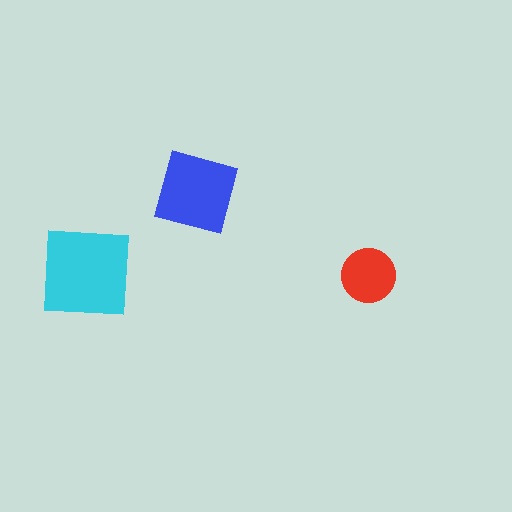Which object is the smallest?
The red circle.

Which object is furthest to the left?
The cyan square is leftmost.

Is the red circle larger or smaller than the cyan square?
Smaller.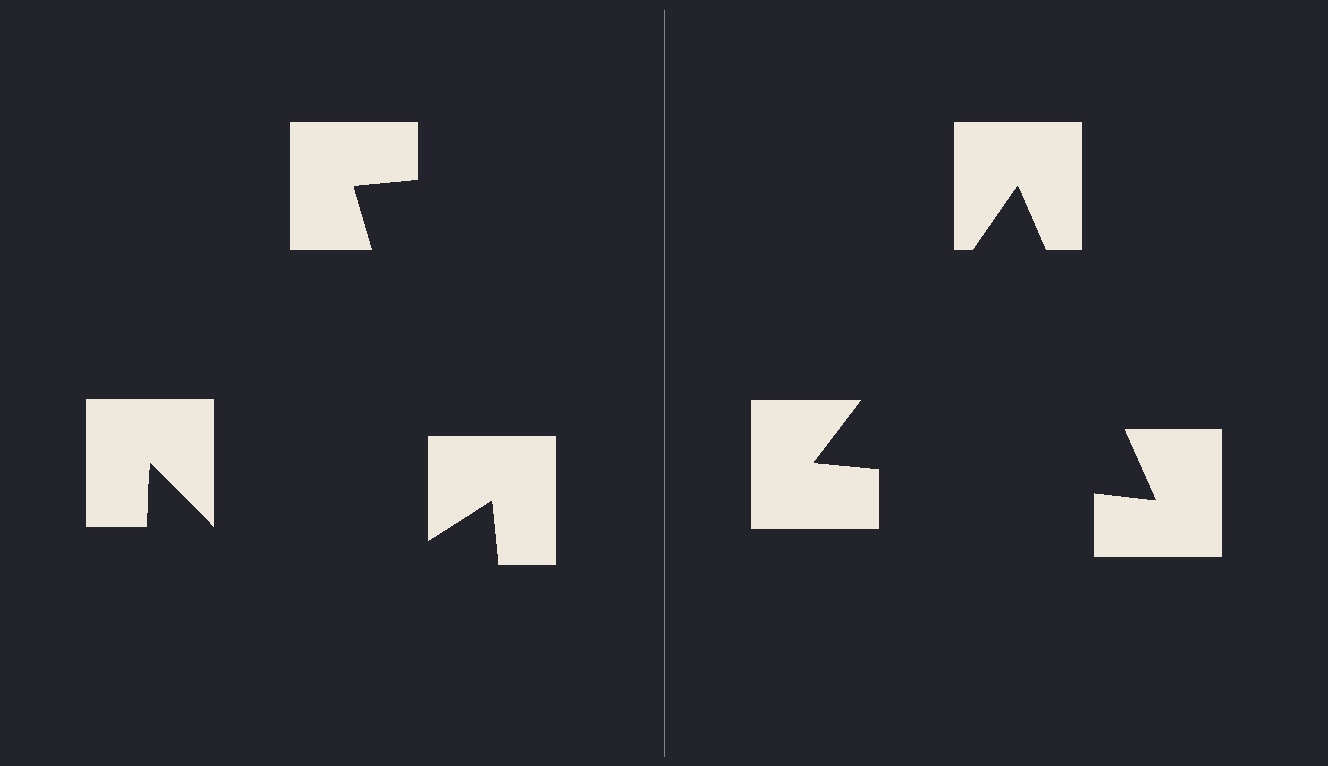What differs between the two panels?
The notched squares are positioned identically on both sides; only the wedge orientations differ. On the right they align to a triangle; on the left they are misaligned.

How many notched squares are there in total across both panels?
6 — 3 on each side.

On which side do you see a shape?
An illusory triangle appears on the right side. On the left side the wedge cuts are rotated, so no coherent shape forms.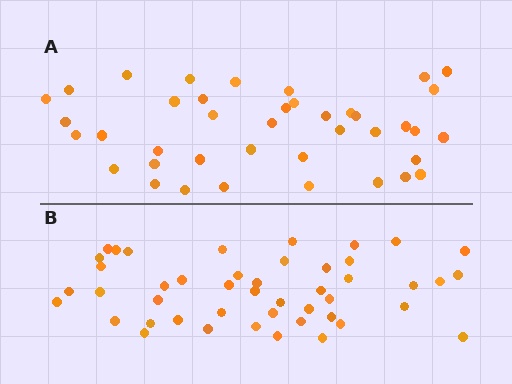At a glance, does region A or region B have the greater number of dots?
Region B (the bottom region) has more dots.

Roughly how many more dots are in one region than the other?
Region B has about 6 more dots than region A.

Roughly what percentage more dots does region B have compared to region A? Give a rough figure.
About 15% more.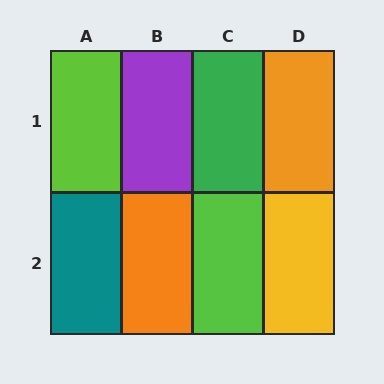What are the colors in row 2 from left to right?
Teal, orange, lime, yellow.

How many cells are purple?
1 cell is purple.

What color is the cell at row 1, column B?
Purple.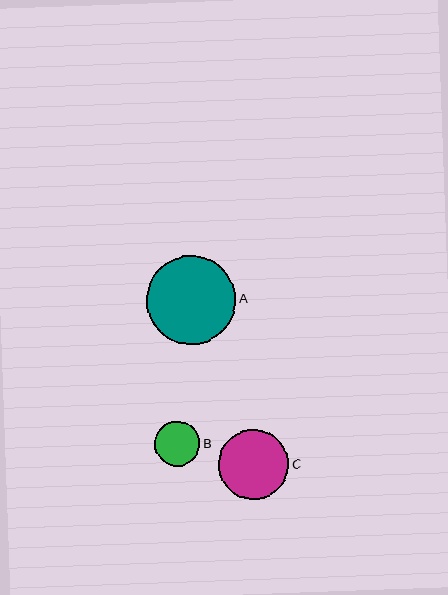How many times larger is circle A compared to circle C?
Circle A is approximately 1.3 times the size of circle C.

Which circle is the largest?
Circle A is the largest with a size of approximately 89 pixels.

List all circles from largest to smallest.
From largest to smallest: A, C, B.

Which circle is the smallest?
Circle B is the smallest with a size of approximately 45 pixels.